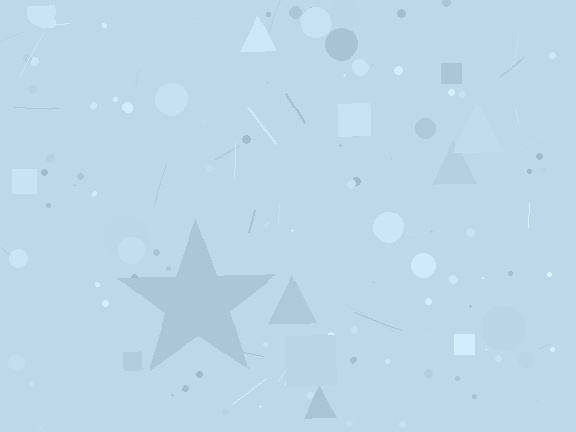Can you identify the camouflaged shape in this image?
The camouflaged shape is a star.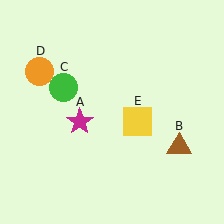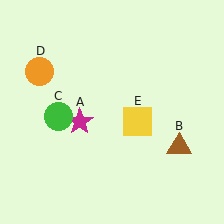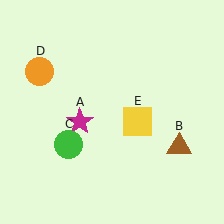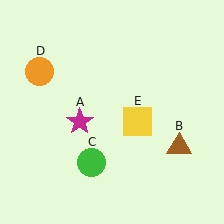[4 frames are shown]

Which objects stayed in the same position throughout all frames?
Magenta star (object A) and brown triangle (object B) and orange circle (object D) and yellow square (object E) remained stationary.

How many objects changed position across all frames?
1 object changed position: green circle (object C).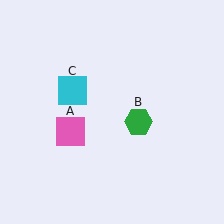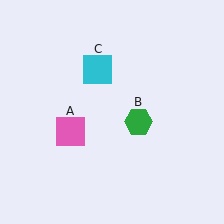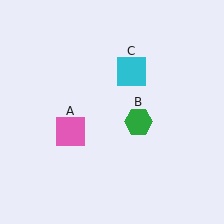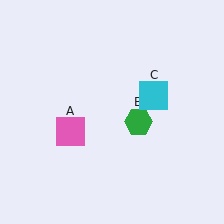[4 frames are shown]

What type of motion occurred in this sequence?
The cyan square (object C) rotated clockwise around the center of the scene.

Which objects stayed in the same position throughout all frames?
Pink square (object A) and green hexagon (object B) remained stationary.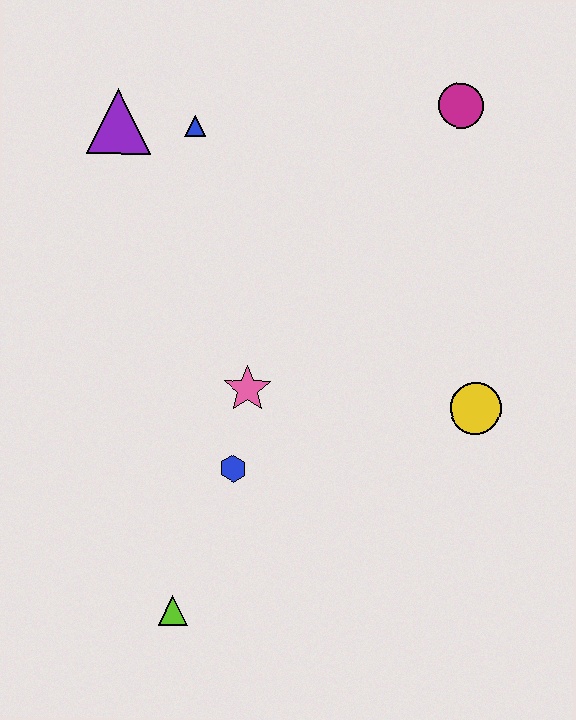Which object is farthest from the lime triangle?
The magenta circle is farthest from the lime triangle.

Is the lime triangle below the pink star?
Yes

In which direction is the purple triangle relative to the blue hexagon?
The purple triangle is above the blue hexagon.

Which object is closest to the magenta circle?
The blue triangle is closest to the magenta circle.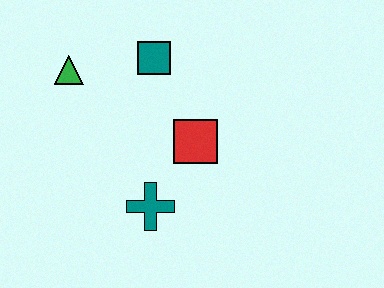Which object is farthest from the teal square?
The teal cross is farthest from the teal square.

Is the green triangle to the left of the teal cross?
Yes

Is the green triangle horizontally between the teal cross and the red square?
No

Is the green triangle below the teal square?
Yes